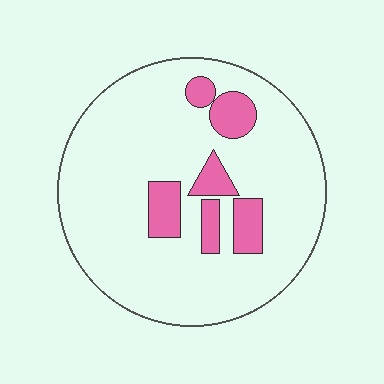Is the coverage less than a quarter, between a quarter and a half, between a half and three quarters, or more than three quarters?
Less than a quarter.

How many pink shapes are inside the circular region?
6.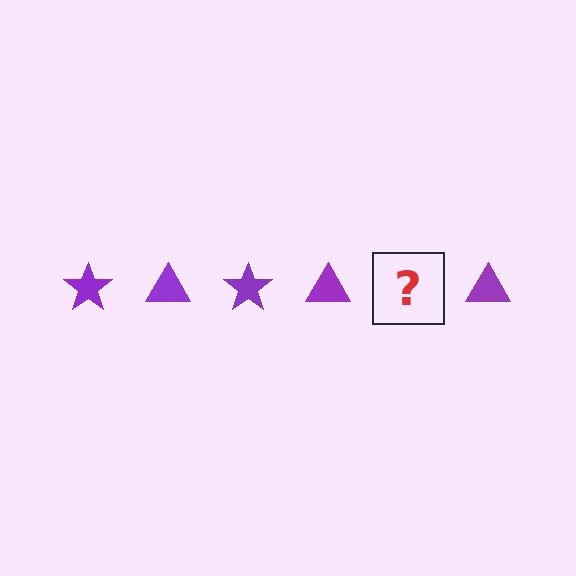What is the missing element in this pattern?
The missing element is a purple star.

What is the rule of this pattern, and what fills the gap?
The rule is that the pattern cycles through star, triangle shapes in purple. The gap should be filled with a purple star.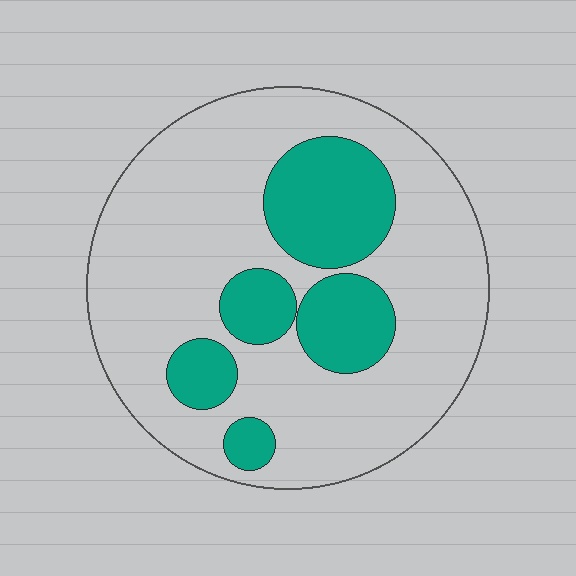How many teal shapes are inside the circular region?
5.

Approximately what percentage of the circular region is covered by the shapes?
Approximately 25%.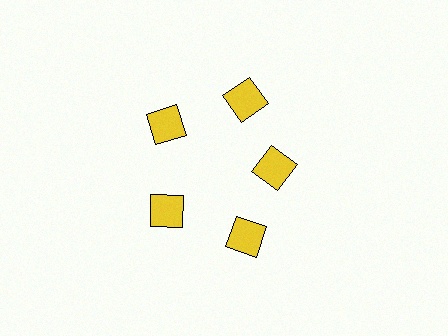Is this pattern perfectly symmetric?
No. The 5 yellow squares are arranged in a ring, but one element near the 3 o'clock position is pulled inward toward the center, breaking the 5-fold rotational symmetry.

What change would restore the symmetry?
The symmetry would be restored by moving it outward, back onto the ring so that all 5 squares sit at equal angles and equal distance from the center.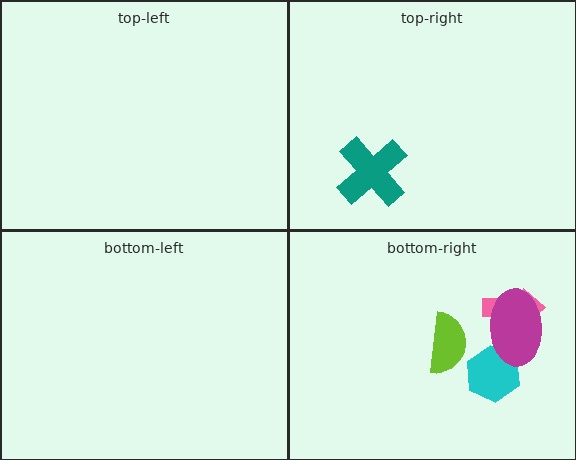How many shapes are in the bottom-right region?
4.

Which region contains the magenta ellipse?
The bottom-right region.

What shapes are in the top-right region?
The teal cross.